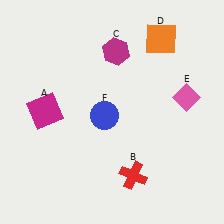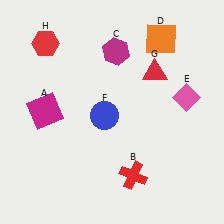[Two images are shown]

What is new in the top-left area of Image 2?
A red hexagon (H) was added in the top-left area of Image 2.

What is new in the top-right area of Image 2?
A red triangle (G) was added in the top-right area of Image 2.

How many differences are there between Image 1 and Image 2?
There are 2 differences between the two images.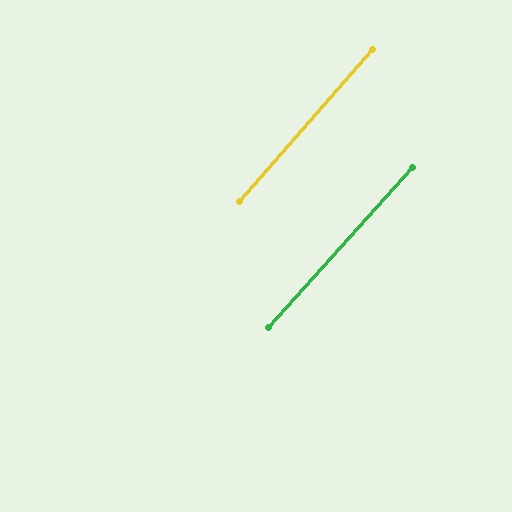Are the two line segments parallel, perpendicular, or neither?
Parallel — their directions differ by only 0.9°.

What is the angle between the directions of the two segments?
Approximately 1 degree.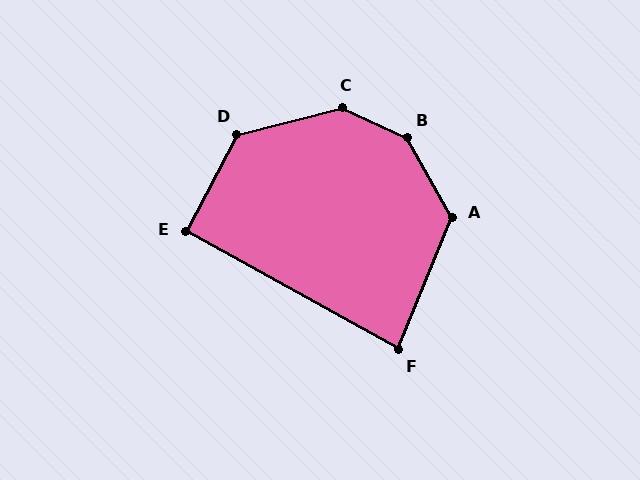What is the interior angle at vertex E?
Approximately 91 degrees (approximately right).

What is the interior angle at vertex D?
Approximately 132 degrees (obtuse).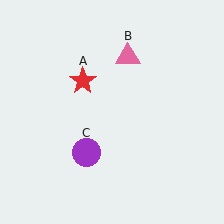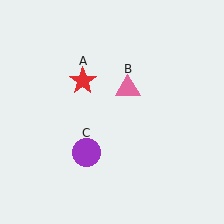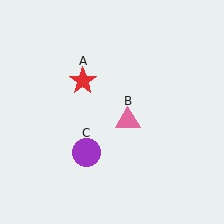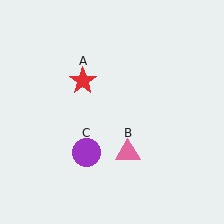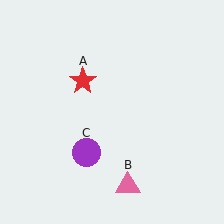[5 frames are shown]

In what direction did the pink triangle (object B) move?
The pink triangle (object B) moved down.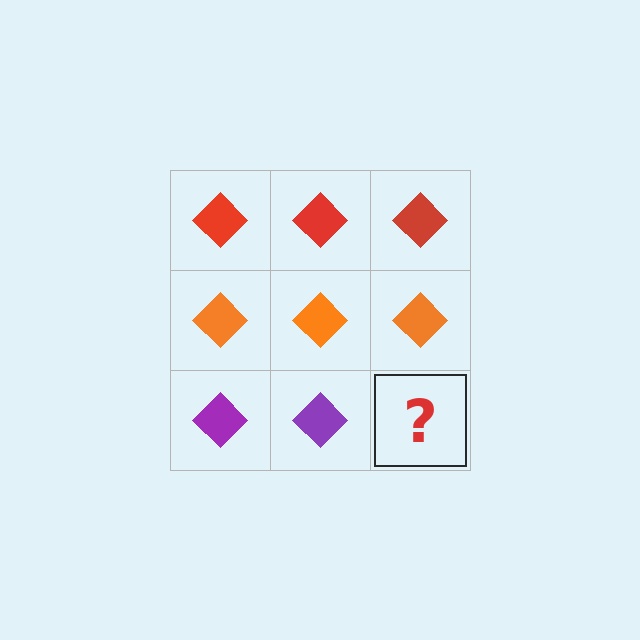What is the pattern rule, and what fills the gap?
The rule is that each row has a consistent color. The gap should be filled with a purple diamond.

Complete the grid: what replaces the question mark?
The question mark should be replaced with a purple diamond.